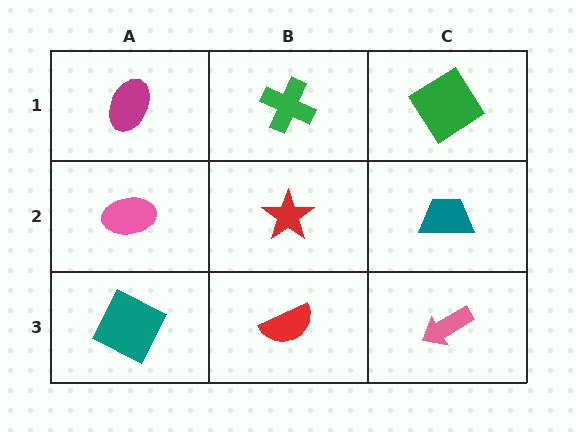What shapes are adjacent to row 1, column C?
A teal trapezoid (row 2, column C), a green cross (row 1, column B).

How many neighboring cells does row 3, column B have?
3.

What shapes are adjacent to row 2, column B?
A green cross (row 1, column B), a red semicircle (row 3, column B), a pink ellipse (row 2, column A), a teal trapezoid (row 2, column C).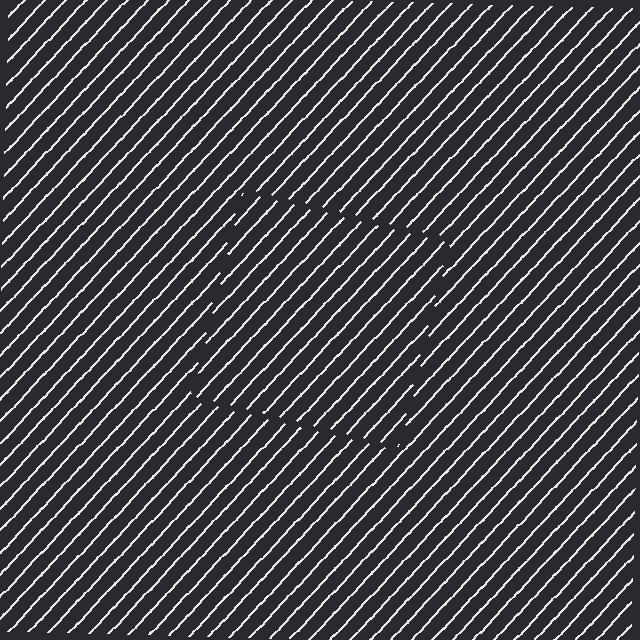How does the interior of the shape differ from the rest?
The interior of the shape contains the same grating, shifted by half a period — the contour is defined by the phase discontinuity where line-ends from the inner and outer gratings abut.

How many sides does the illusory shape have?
4 sides — the line-ends trace a square.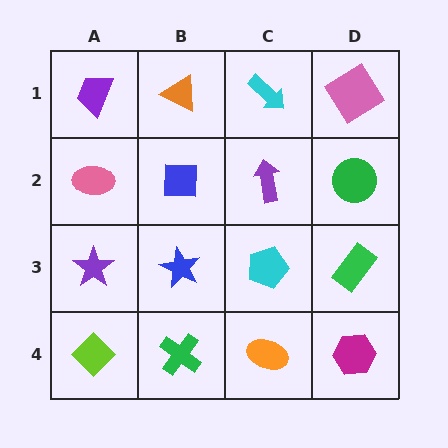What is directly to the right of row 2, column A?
A blue square.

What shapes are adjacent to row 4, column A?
A purple star (row 3, column A), a green cross (row 4, column B).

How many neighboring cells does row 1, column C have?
3.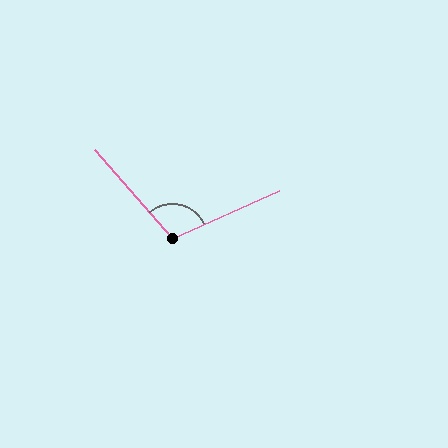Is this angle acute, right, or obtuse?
It is obtuse.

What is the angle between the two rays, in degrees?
Approximately 107 degrees.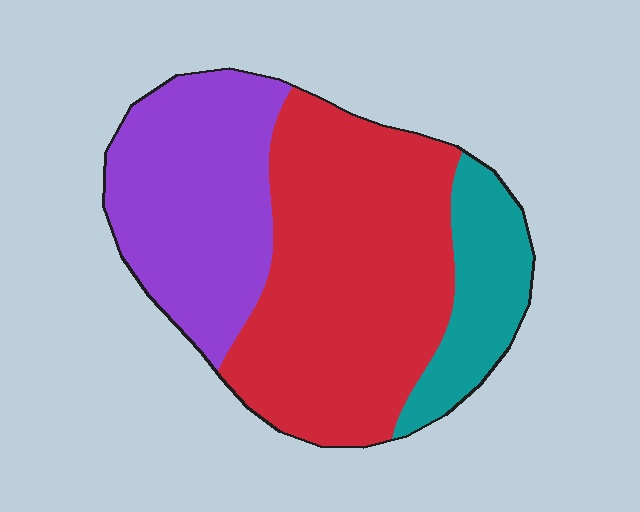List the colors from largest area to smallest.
From largest to smallest: red, purple, teal.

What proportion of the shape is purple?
Purple covers 33% of the shape.